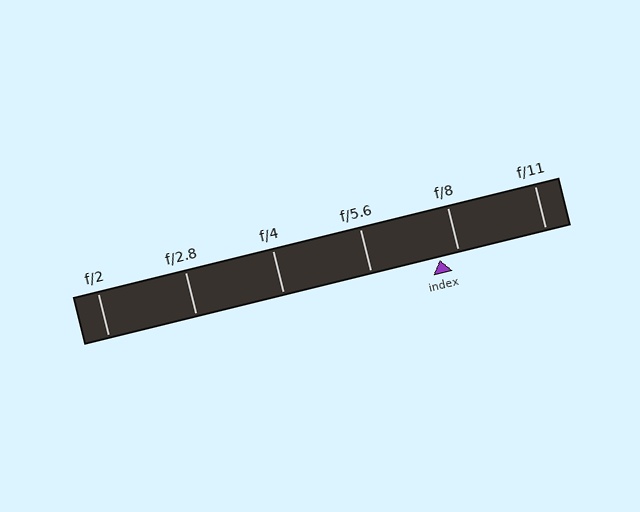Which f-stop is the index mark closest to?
The index mark is closest to f/8.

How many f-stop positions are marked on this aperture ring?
There are 6 f-stop positions marked.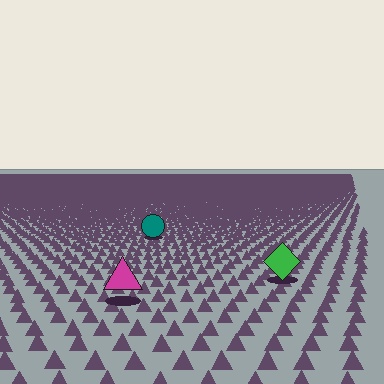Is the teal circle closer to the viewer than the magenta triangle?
No. The magenta triangle is closer — you can tell from the texture gradient: the ground texture is coarser near it.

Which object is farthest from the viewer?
The teal circle is farthest from the viewer. It appears smaller and the ground texture around it is denser.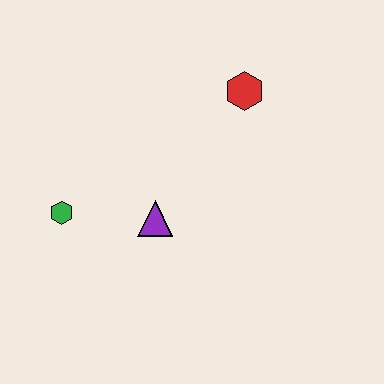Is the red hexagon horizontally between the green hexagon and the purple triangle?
No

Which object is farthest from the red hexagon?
The green hexagon is farthest from the red hexagon.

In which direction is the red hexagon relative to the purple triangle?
The red hexagon is above the purple triangle.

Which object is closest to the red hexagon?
The purple triangle is closest to the red hexagon.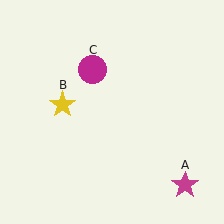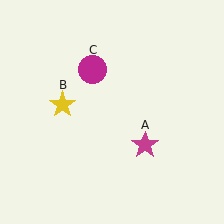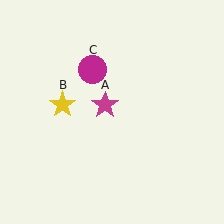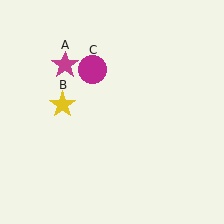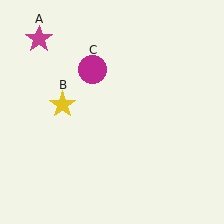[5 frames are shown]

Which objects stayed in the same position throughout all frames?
Yellow star (object B) and magenta circle (object C) remained stationary.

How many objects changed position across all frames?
1 object changed position: magenta star (object A).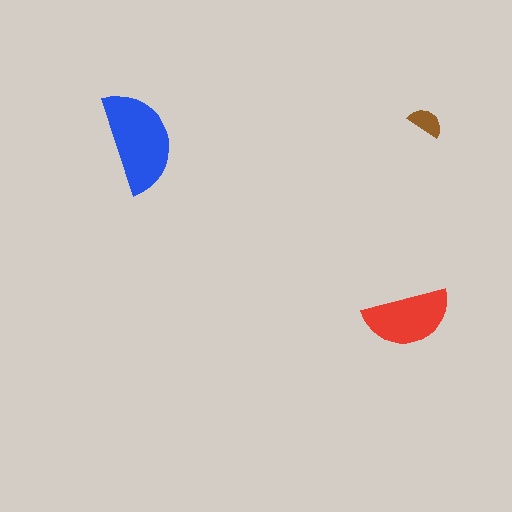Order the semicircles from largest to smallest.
the blue one, the red one, the brown one.